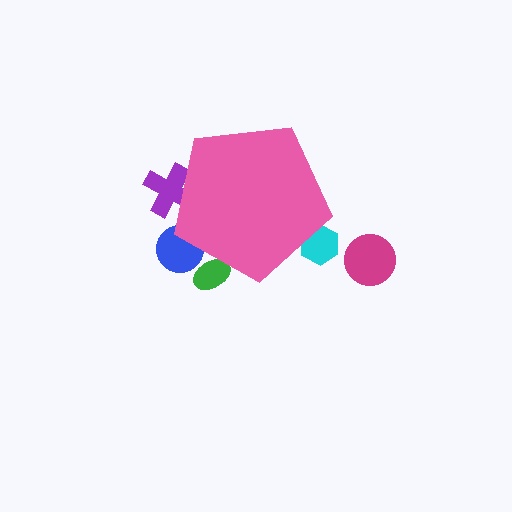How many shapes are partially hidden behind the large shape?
4 shapes are partially hidden.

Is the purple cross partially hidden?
Yes, the purple cross is partially hidden behind the pink pentagon.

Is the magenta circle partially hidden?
No, the magenta circle is fully visible.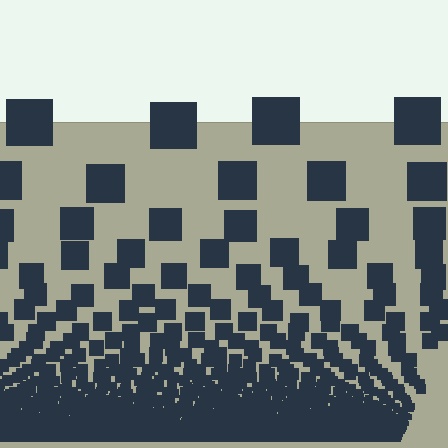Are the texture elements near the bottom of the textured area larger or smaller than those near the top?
Smaller. The gradient is inverted — elements near the bottom are smaller and denser.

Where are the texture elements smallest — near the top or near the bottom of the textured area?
Near the bottom.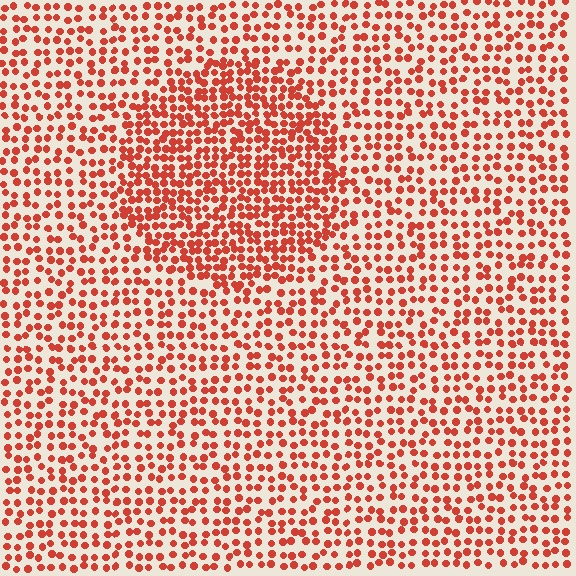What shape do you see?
I see a circle.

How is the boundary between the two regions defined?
The boundary is defined by a change in element density (approximately 1.7x ratio). All elements are the same color, size, and shape.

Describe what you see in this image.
The image contains small red elements arranged at two different densities. A circle-shaped region is visible where the elements are more densely packed than the surrounding area.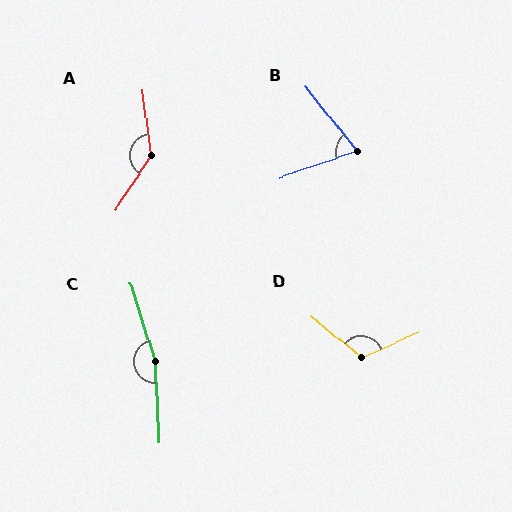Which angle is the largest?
C, at approximately 165 degrees.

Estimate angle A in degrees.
Approximately 139 degrees.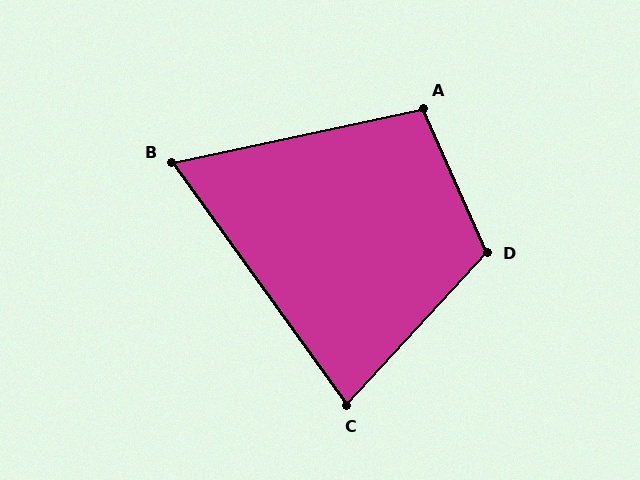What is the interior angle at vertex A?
Approximately 102 degrees (obtuse).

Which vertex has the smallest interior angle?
B, at approximately 66 degrees.